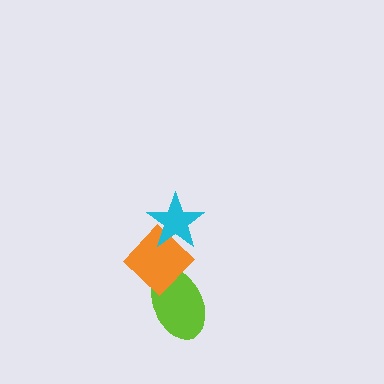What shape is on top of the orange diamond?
The cyan star is on top of the orange diamond.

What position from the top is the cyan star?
The cyan star is 1st from the top.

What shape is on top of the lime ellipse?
The orange diamond is on top of the lime ellipse.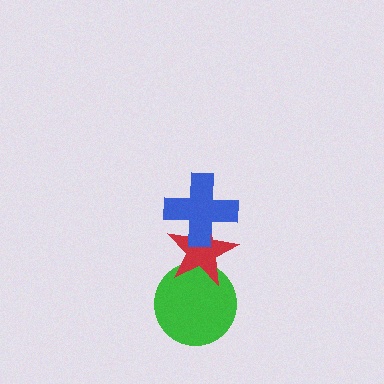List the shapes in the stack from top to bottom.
From top to bottom: the blue cross, the red star, the green circle.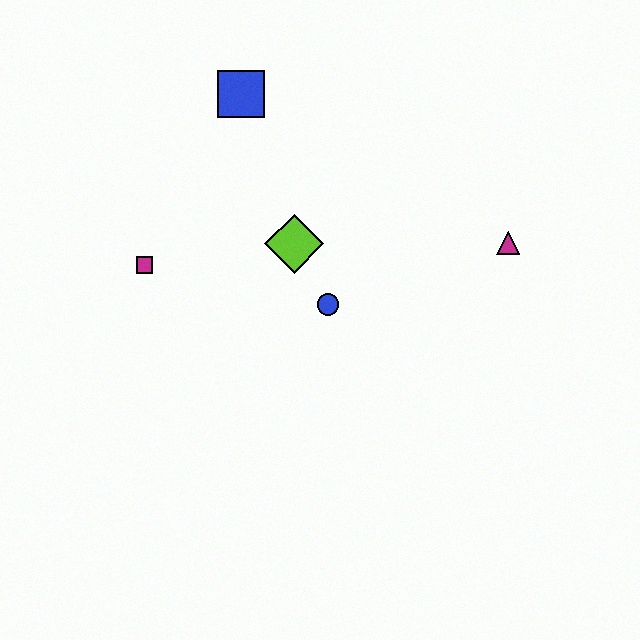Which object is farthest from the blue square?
The magenta triangle is farthest from the blue square.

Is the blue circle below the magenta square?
Yes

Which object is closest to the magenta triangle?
The blue circle is closest to the magenta triangle.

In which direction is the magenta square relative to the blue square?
The magenta square is below the blue square.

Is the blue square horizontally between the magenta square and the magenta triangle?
Yes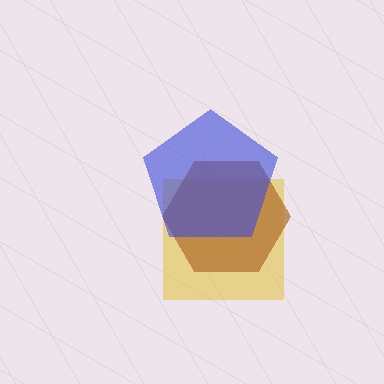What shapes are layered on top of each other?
The layered shapes are: a yellow square, a brown hexagon, a blue pentagon.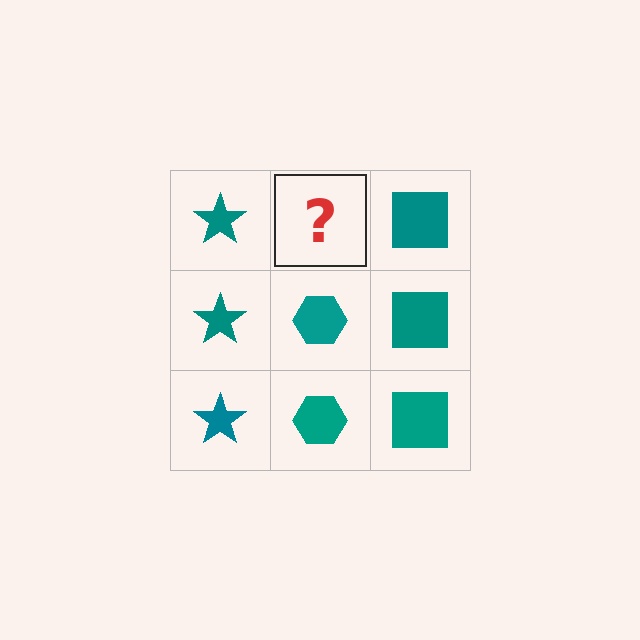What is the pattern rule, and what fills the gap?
The rule is that each column has a consistent shape. The gap should be filled with a teal hexagon.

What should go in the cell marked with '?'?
The missing cell should contain a teal hexagon.